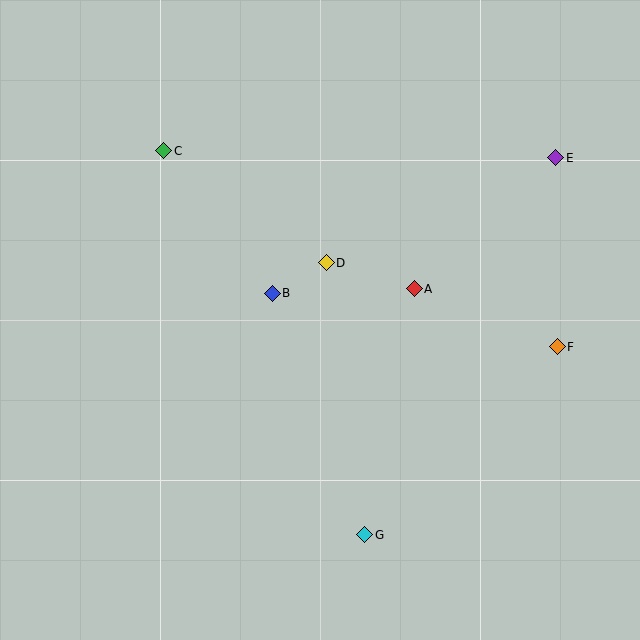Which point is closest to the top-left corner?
Point C is closest to the top-left corner.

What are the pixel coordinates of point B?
Point B is at (272, 293).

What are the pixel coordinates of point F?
Point F is at (557, 347).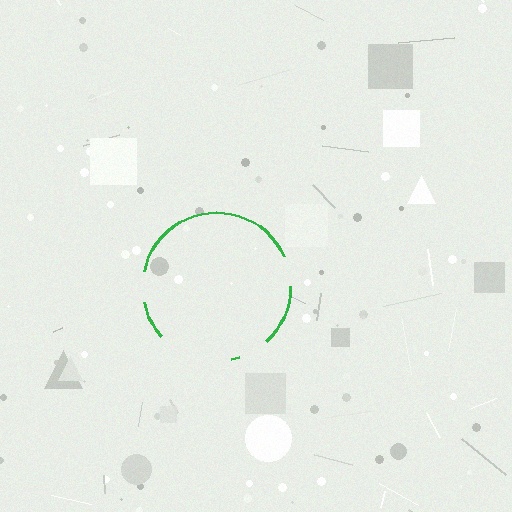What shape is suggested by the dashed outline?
The dashed outline suggests a circle.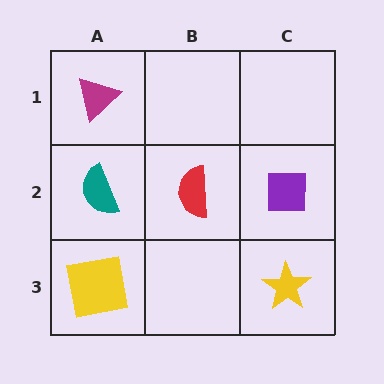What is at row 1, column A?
A magenta triangle.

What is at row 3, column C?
A yellow star.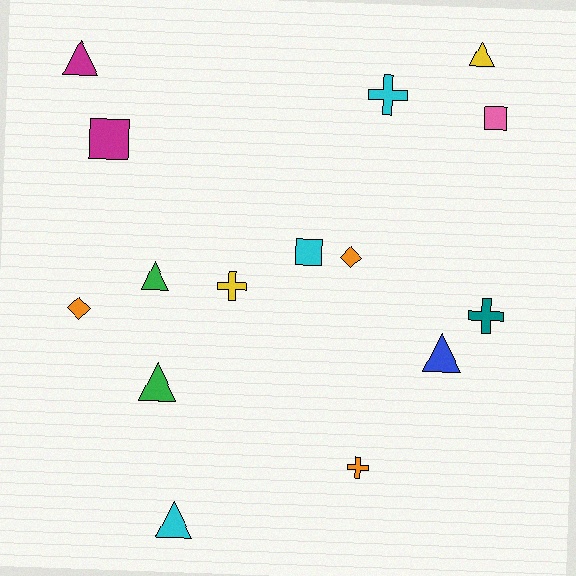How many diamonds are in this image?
There are 2 diamonds.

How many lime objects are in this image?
There are no lime objects.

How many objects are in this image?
There are 15 objects.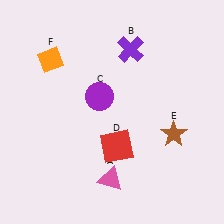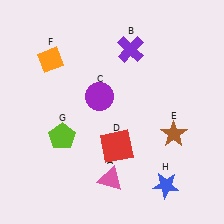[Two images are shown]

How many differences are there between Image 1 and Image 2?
There are 2 differences between the two images.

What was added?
A lime pentagon (G), a blue star (H) were added in Image 2.